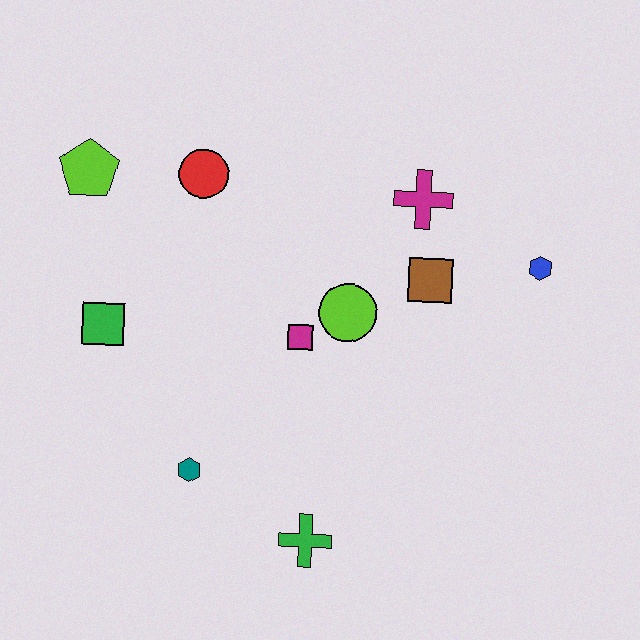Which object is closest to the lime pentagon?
The red circle is closest to the lime pentagon.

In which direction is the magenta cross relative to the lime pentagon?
The magenta cross is to the right of the lime pentagon.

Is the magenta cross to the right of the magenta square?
Yes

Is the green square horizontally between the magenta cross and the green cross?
No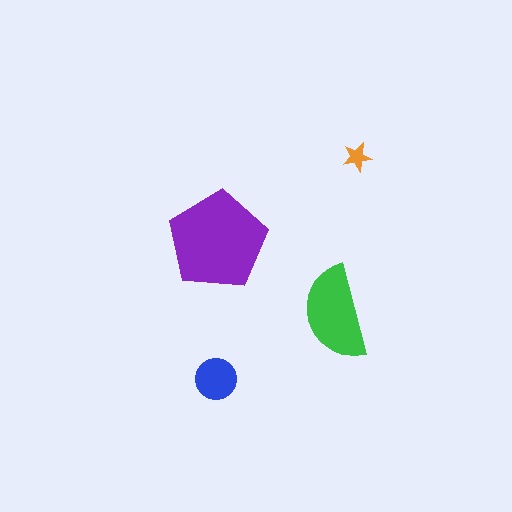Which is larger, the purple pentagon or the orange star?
The purple pentagon.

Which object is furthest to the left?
The blue circle is leftmost.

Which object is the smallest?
The orange star.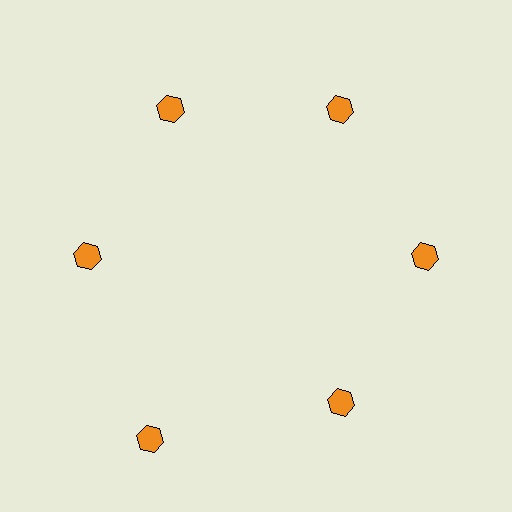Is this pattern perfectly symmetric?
No. The 6 orange hexagons are arranged in a ring, but one element near the 7 o'clock position is pushed outward from the center, breaking the 6-fold rotational symmetry.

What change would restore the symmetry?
The symmetry would be restored by moving it inward, back onto the ring so that all 6 hexagons sit at equal angles and equal distance from the center.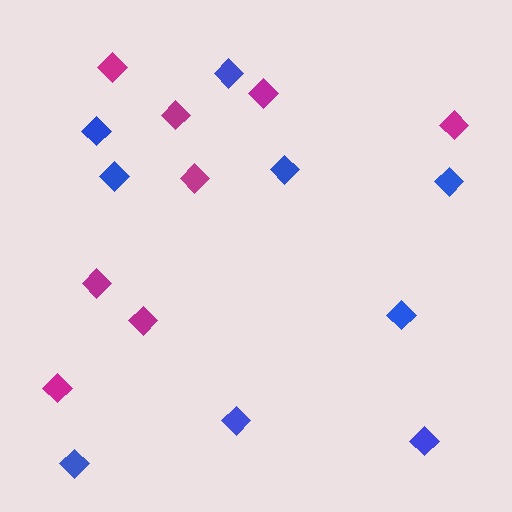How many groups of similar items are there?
There are 2 groups: one group of blue diamonds (9) and one group of magenta diamonds (8).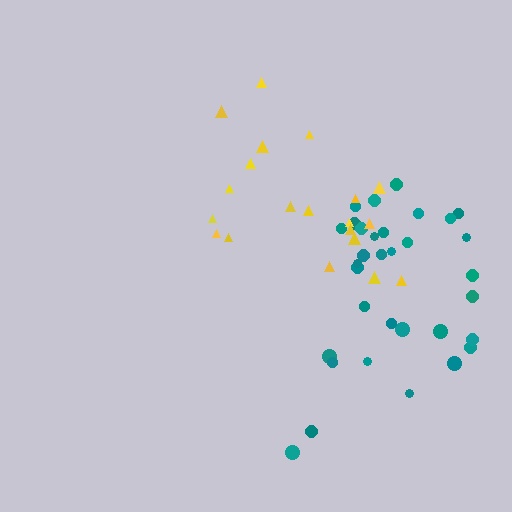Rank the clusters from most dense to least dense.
teal, yellow.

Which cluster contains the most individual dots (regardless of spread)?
Teal (33).